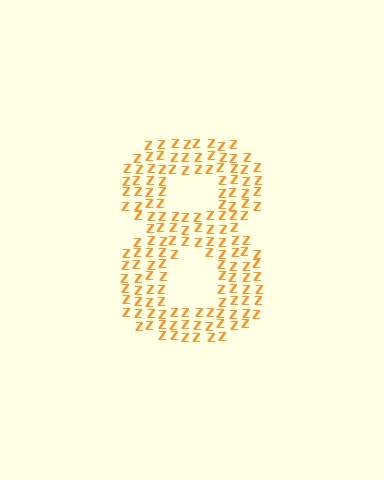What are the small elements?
The small elements are letter Z's.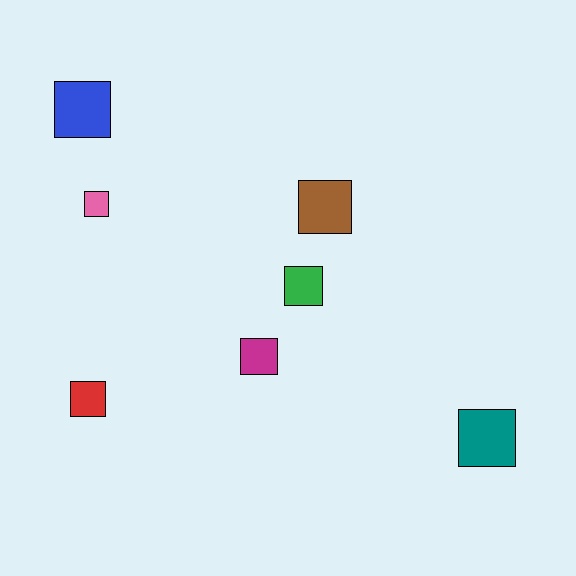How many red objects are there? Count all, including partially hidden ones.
There is 1 red object.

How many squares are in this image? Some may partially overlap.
There are 7 squares.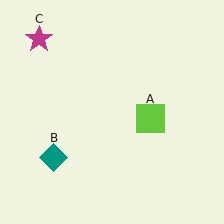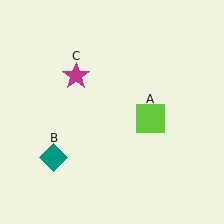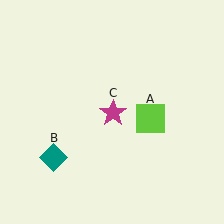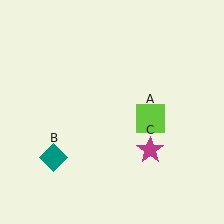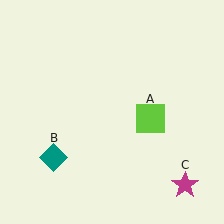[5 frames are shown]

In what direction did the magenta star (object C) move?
The magenta star (object C) moved down and to the right.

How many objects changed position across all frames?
1 object changed position: magenta star (object C).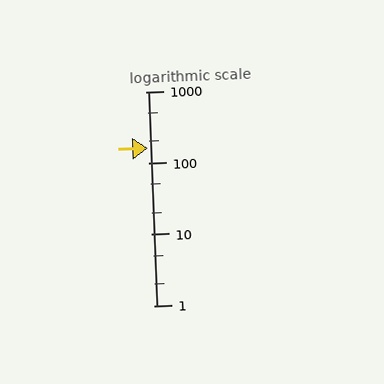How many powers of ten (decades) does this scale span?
The scale spans 3 decades, from 1 to 1000.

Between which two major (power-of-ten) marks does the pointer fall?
The pointer is between 100 and 1000.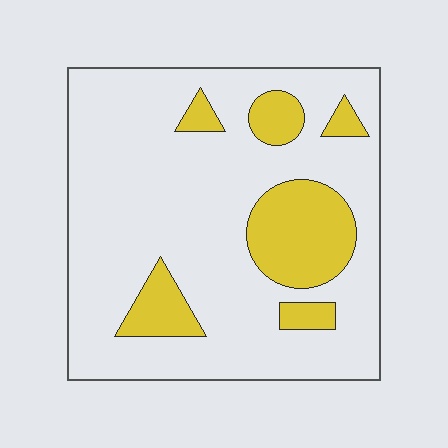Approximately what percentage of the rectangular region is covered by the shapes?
Approximately 20%.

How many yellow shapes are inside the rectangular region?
6.